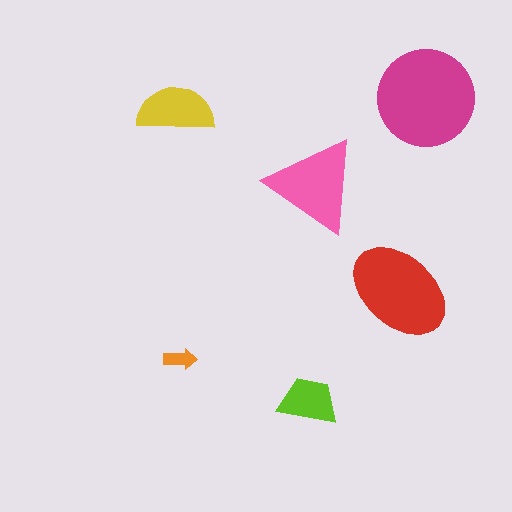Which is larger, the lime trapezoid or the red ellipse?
The red ellipse.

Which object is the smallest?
The orange arrow.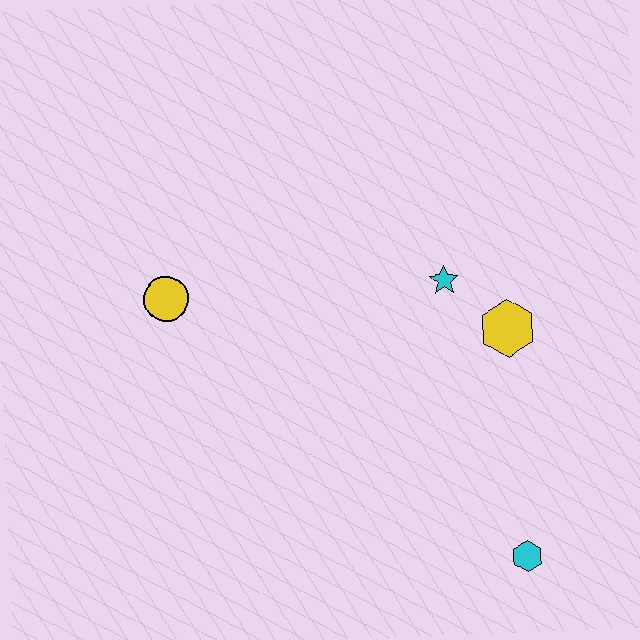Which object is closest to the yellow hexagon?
The cyan star is closest to the yellow hexagon.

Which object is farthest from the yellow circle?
The cyan hexagon is farthest from the yellow circle.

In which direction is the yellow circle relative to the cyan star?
The yellow circle is to the left of the cyan star.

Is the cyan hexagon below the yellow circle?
Yes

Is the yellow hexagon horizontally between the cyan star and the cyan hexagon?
Yes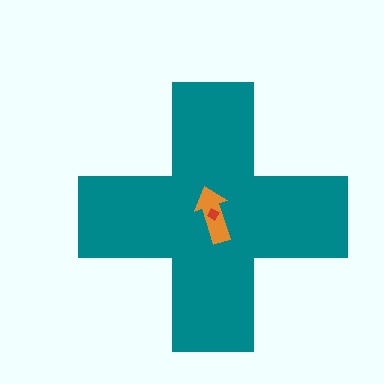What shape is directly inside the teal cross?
The orange arrow.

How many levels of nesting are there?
3.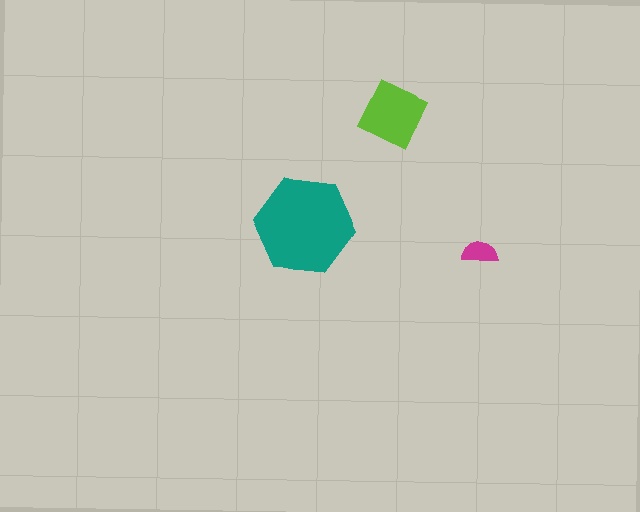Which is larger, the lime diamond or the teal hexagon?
The teal hexagon.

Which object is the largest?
The teal hexagon.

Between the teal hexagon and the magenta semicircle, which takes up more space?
The teal hexagon.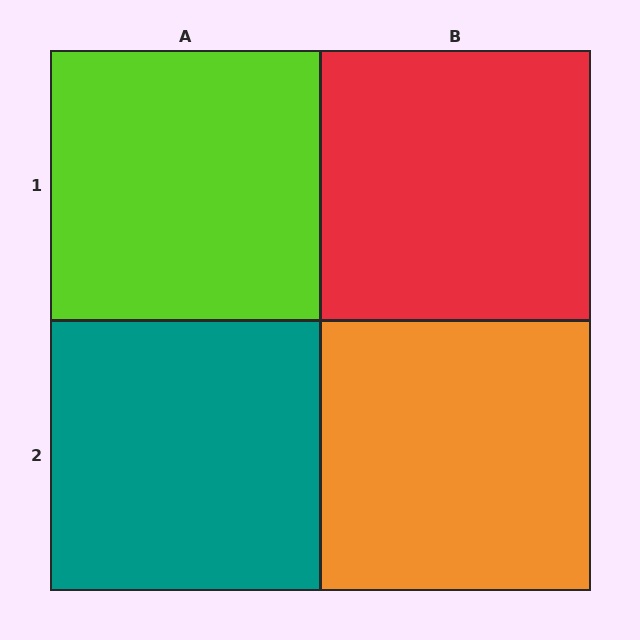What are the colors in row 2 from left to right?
Teal, orange.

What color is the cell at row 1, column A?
Lime.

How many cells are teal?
1 cell is teal.